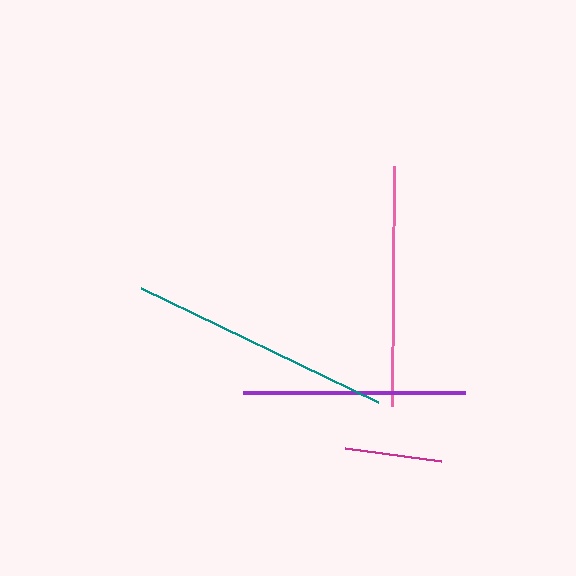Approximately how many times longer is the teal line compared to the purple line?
The teal line is approximately 1.2 times the length of the purple line.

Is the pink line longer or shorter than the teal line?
The teal line is longer than the pink line.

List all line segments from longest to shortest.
From longest to shortest: teal, pink, purple, magenta.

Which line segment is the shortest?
The magenta line is the shortest at approximately 97 pixels.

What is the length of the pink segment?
The pink segment is approximately 240 pixels long.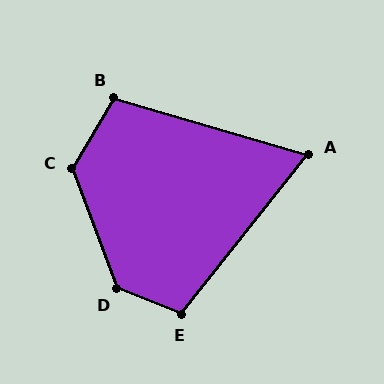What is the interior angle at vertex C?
Approximately 129 degrees (obtuse).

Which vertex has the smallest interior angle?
A, at approximately 68 degrees.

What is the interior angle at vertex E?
Approximately 107 degrees (obtuse).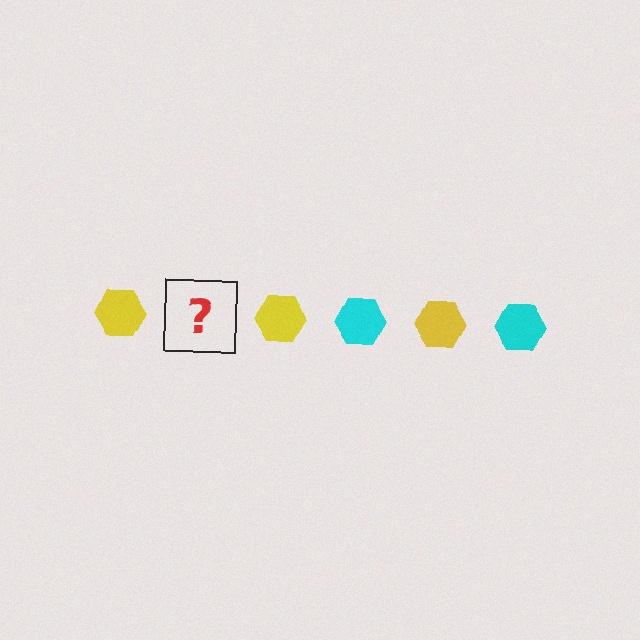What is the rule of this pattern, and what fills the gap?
The rule is that the pattern cycles through yellow, cyan hexagons. The gap should be filled with a cyan hexagon.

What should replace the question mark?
The question mark should be replaced with a cyan hexagon.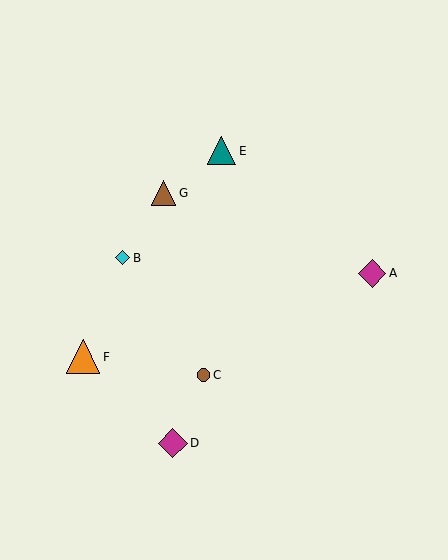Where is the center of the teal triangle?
The center of the teal triangle is at (222, 151).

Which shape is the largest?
The orange triangle (labeled F) is the largest.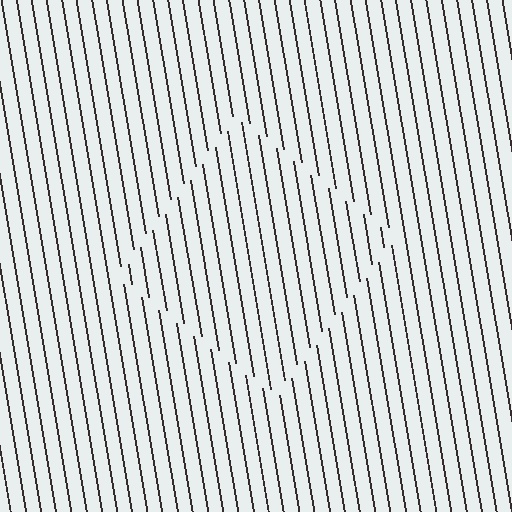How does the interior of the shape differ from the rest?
The interior of the shape contains the same grating, shifted by half a period — the contour is defined by the phase discontinuity where line-ends from the inner and outer gratings abut.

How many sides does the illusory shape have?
4 sides — the line-ends trace a square.